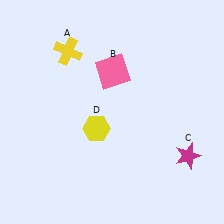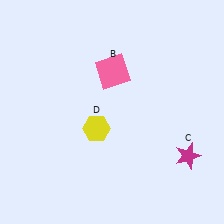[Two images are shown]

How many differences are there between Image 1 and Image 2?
There is 1 difference between the two images.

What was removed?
The yellow cross (A) was removed in Image 2.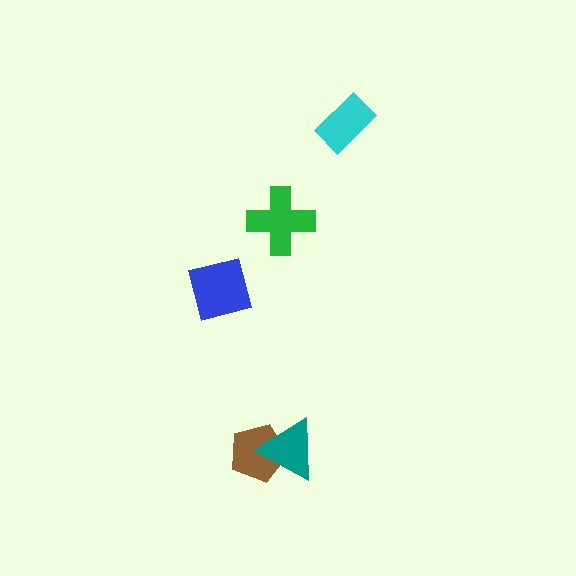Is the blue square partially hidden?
No, no other shape covers it.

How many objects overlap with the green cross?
0 objects overlap with the green cross.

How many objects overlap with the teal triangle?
1 object overlaps with the teal triangle.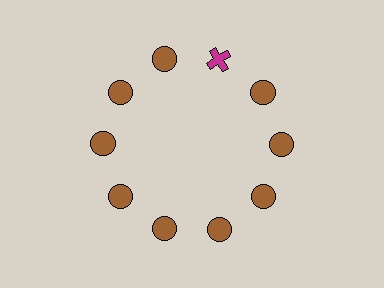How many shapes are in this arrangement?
There are 10 shapes arranged in a ring pattern.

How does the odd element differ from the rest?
It differs in both color (magenta instead of brown) and shape (cross instead of circle).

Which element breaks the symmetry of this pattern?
The magenta cross at roughly the 1 o'clock position breaks the symmetry. All other shapes are brown circles.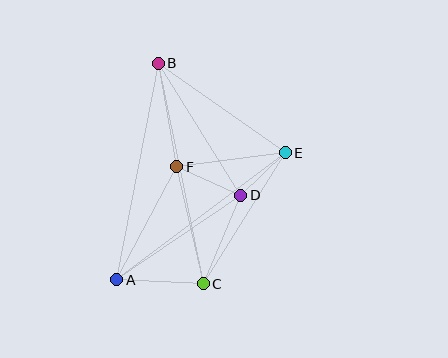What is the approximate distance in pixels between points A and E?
The distance between A and E is approximately 211 pixels.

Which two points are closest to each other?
Points D and E are closest to each other.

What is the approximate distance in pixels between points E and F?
The distance between E and F is approximately 110 pixels.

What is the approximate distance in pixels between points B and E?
The distance between B and E is approximately 155 pixels.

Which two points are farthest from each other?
Points B and C are farthest from each other.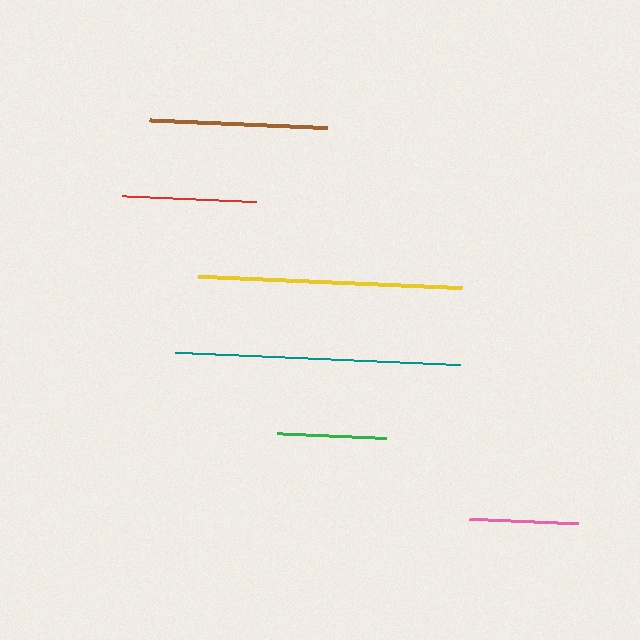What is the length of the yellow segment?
The yellow segment is approximately 264 pixels long.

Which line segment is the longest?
The teal line is the longest at approximately 285 pixels.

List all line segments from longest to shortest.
From longest to shortest: teal, yellow, brown, red, green, pink.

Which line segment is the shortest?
The pink line is the shortest at approximately 108 pixels.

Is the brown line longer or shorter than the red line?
The brown line is longer than the red line.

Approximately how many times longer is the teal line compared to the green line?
The teal line is approximately 2.6 times the length of the green line.